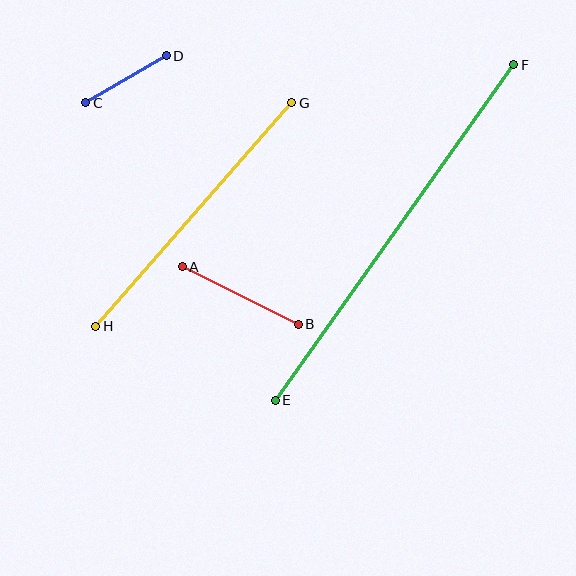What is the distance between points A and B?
The distance is approximately 130 pixels.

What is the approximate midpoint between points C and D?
The midpoint is at approximately (126, 79) pixels.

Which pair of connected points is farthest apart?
Points E and F are farthest apart.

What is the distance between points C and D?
The distance is approximately 93 pixels.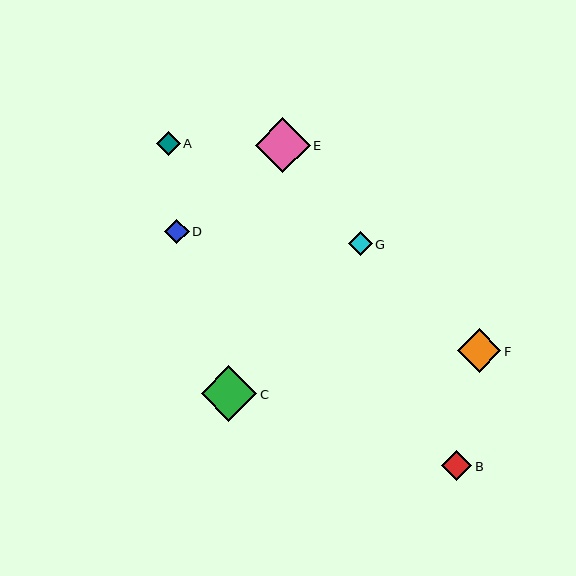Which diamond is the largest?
Diamond C is the largest with a size of approximately 56 pixels.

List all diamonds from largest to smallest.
From largest to smallest: C, E, F, B, A, D, G.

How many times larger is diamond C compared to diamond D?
Diamond C is approximately 2.3 times the size of diamond D.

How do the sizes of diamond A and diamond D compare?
Diamond A and diamond D are approximately the same size.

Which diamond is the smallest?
Diamond G is the smallest with a size of approximately 24 pixels.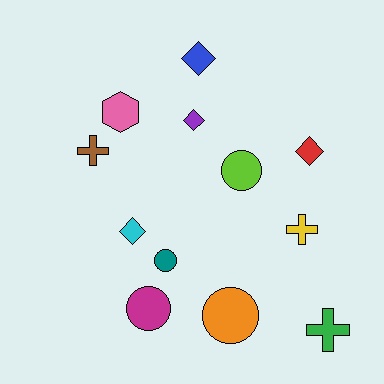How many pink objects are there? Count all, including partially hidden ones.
There is 1 pink object.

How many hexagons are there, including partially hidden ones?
There is 1 hexagon.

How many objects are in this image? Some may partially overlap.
There are 12 objects.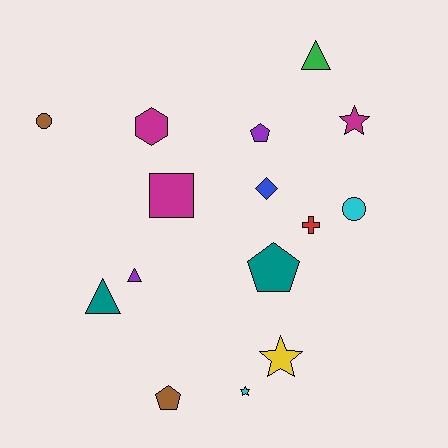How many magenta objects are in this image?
There are 3 magenta objects.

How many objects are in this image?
There are 15 objects.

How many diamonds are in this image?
There is 1 diamond.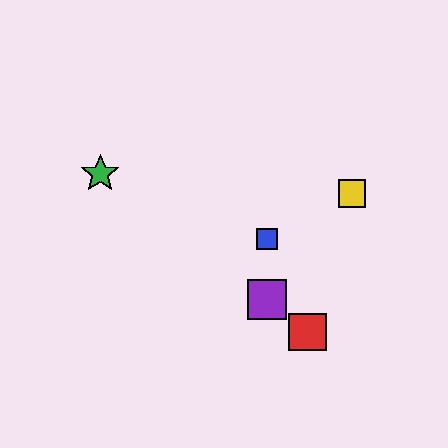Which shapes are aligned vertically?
The blue square, the purple square are aligned vertically.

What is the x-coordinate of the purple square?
The purple square is at x≈267.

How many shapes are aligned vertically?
2 shapes (the blue square, the purple square) are aligned vertically.